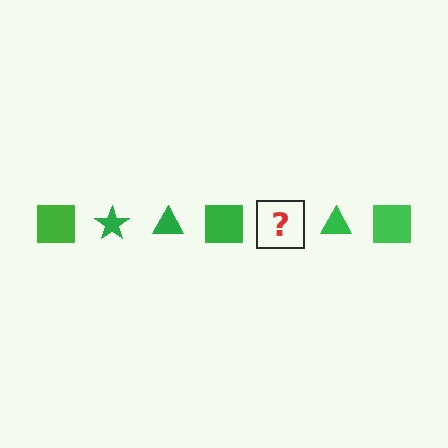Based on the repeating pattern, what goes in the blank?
The blank should be a green star.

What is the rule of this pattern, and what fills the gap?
The rule is that the pattern cycles through square, star, triangle shapes in green. The gap should be filled with a green star.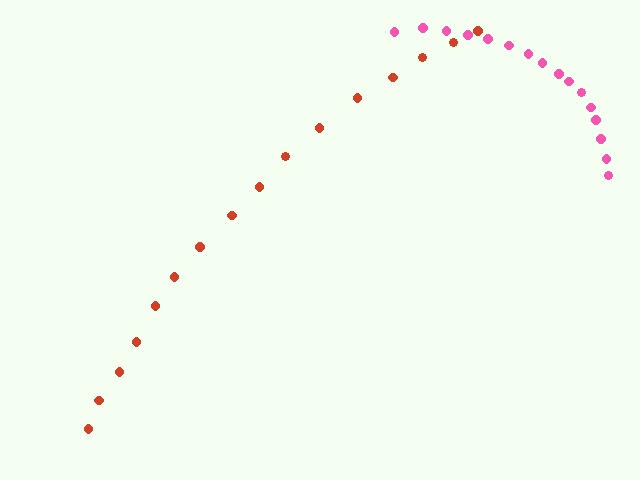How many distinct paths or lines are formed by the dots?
There are 2 distinct paths.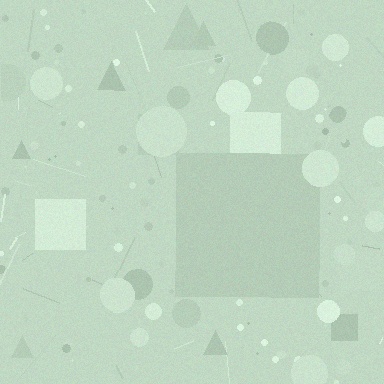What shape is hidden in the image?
A square is hidden in the image.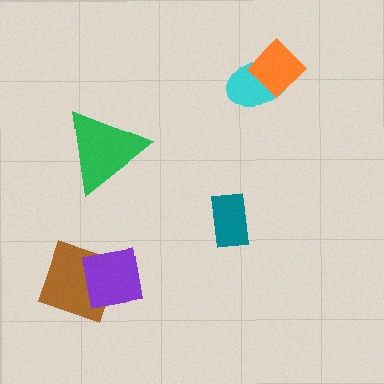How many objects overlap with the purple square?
1 object overlaps with the purple square.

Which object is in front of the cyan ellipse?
The orange diamond is in front of the cyan ellipse.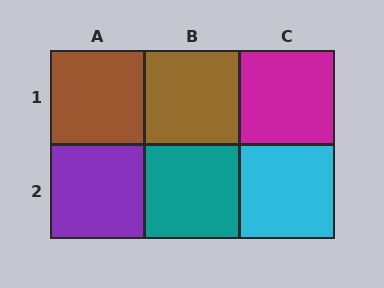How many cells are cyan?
1 cell is cyan.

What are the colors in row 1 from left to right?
Brown, brown, magenta.